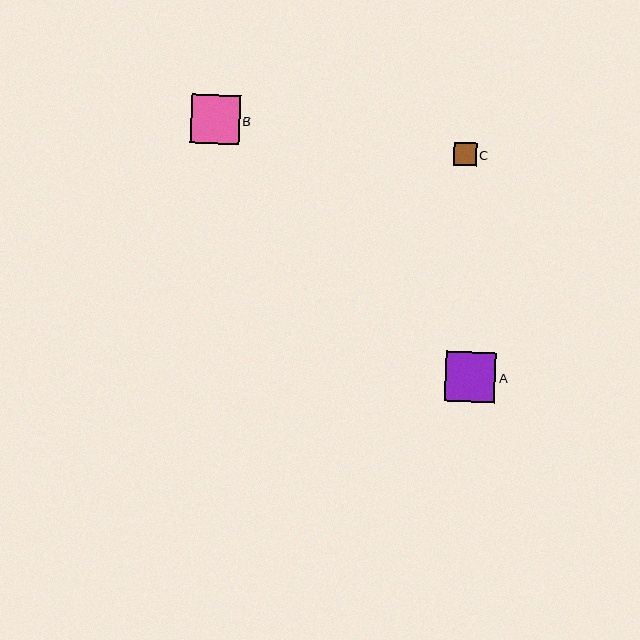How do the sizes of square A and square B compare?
Square A and square B are approximately the same size.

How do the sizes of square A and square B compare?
Square A and square B are approximately the same size.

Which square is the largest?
Square A is the largest with a size of approximately 50 pixels.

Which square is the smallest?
Square C is the smallest with a size of approximately 23 pixels.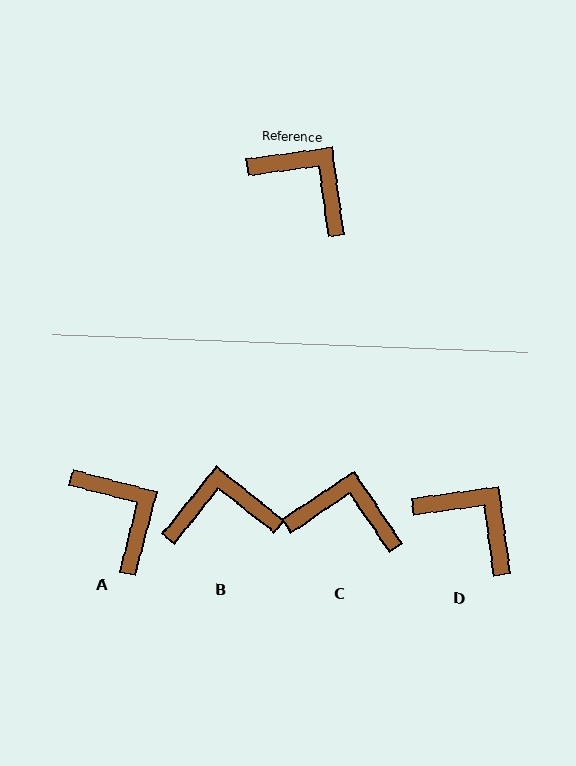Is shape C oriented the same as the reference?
No, it is off by about 26 degrees.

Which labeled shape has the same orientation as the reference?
D.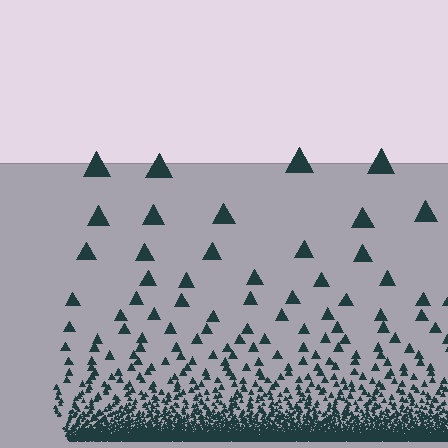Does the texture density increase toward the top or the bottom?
Density increases toward the bottom.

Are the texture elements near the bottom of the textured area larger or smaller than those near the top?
Smaller. The gradient is inverted — elements near the bottom are smaller and denser.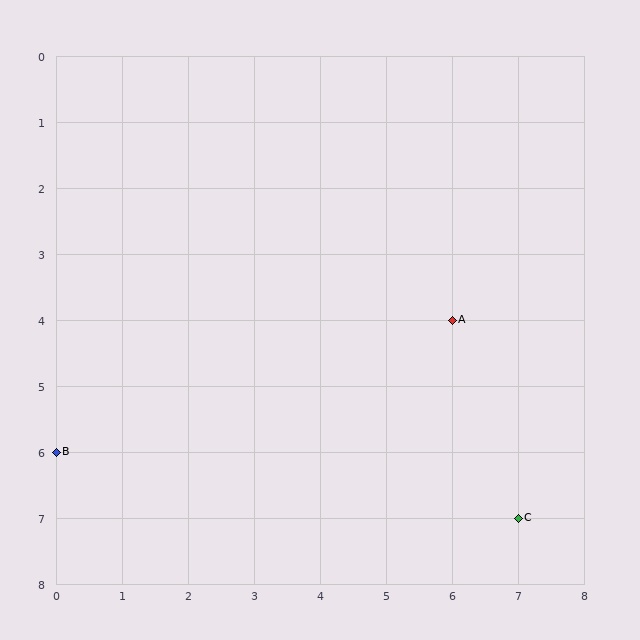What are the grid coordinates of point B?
Point B is at grid coordinates (0, 6).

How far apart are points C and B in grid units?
Points C and B are 7 columns and 1 row apart (about 7.1 grid units diagonally).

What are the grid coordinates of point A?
Point A is at grid coordinates (6, 4).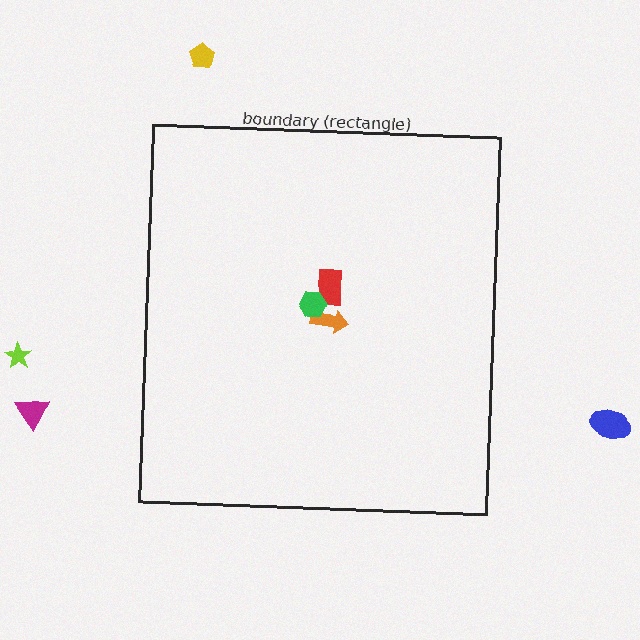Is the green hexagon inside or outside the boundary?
Inside.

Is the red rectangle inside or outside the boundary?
Inside.